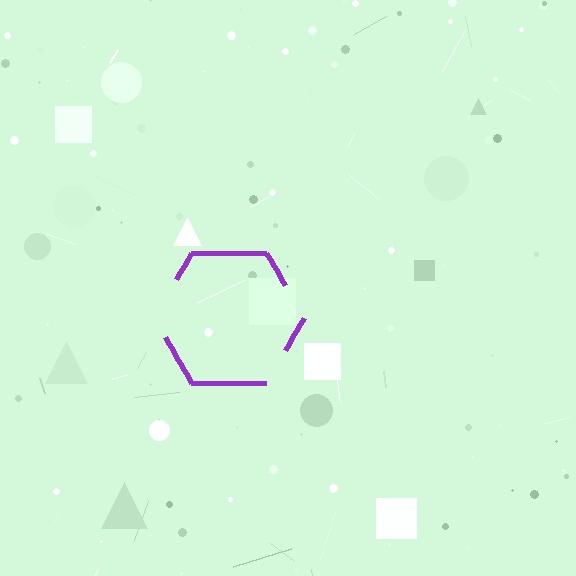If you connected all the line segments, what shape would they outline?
They would outline a hexagon.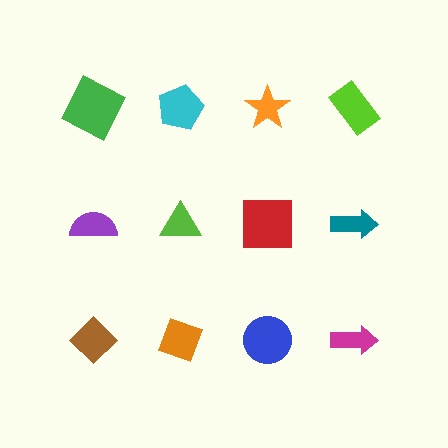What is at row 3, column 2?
An orange diamond.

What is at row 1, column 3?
An orange star.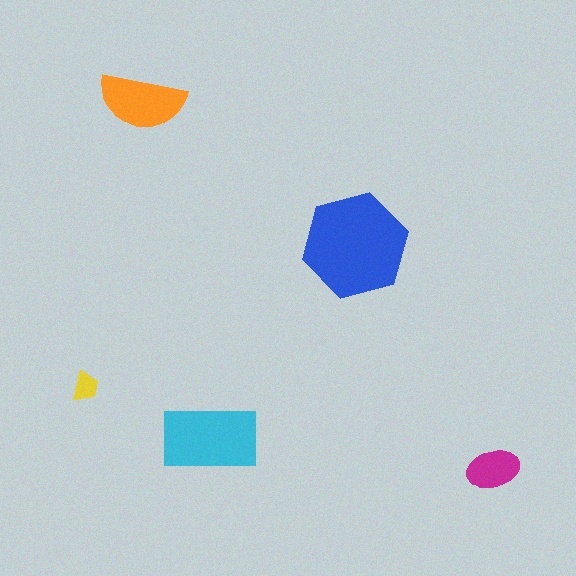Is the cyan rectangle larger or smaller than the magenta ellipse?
Larger.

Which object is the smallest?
The yellow trapezoid.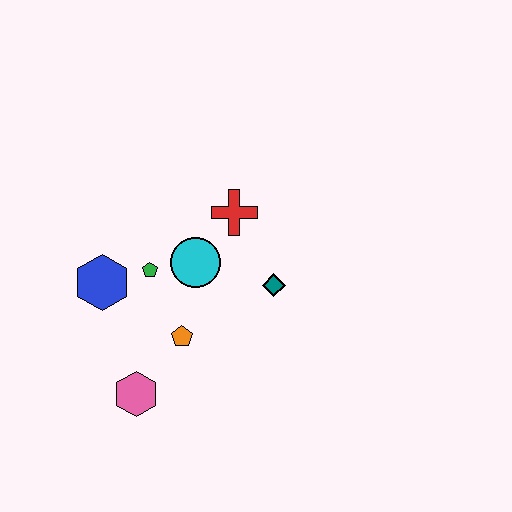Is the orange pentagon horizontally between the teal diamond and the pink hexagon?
Yes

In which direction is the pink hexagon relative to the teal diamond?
The pink hexagon is to the left of the teal diamond.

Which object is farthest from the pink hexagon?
The red cross is farthest from the pink hexagon.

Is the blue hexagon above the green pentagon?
No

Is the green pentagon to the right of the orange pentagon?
No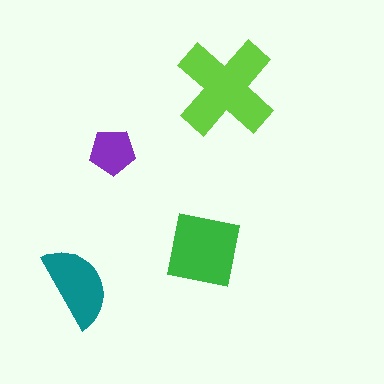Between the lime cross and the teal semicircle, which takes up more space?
The lime cross.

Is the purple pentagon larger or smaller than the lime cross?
Smaller.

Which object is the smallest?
The purple pentagon.